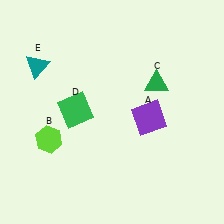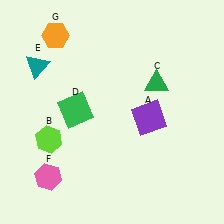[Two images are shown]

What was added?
A pink hexagon (F), an orange hexagon (G) were added in Image 2.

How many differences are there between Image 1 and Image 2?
There are 2 differences between the two images.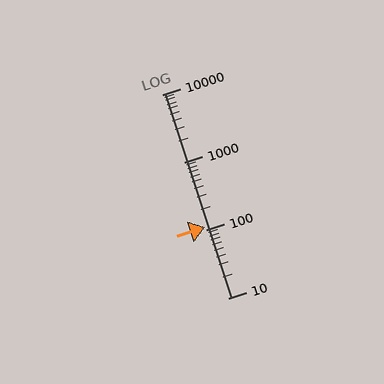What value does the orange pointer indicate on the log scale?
The pointer indicates approximately 110.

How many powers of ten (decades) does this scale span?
The scale spans 3 decades, from 10 to 10000.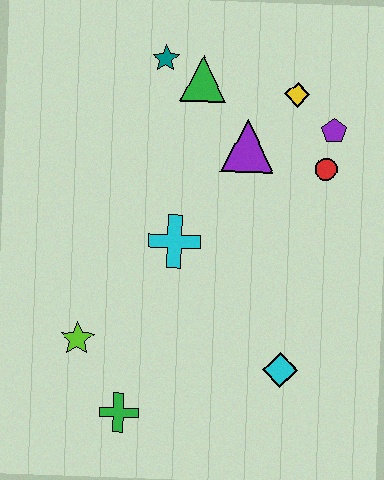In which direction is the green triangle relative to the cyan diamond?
The green triangle is above the cyan diamond.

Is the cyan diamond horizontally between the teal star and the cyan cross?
No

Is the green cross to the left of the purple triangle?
Yes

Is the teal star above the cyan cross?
Yes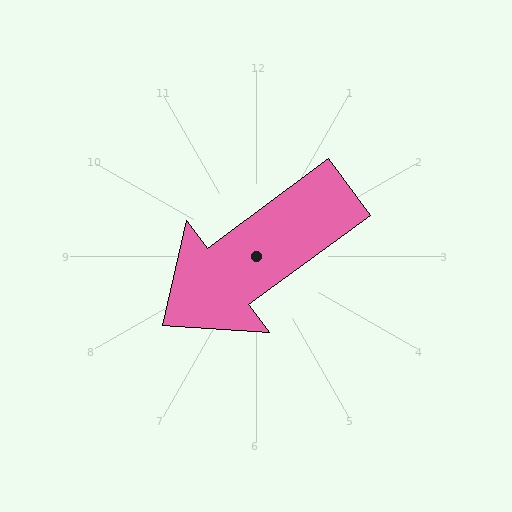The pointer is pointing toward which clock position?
Roughly 8 o'clock.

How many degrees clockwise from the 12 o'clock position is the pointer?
Approximately 234 degrees.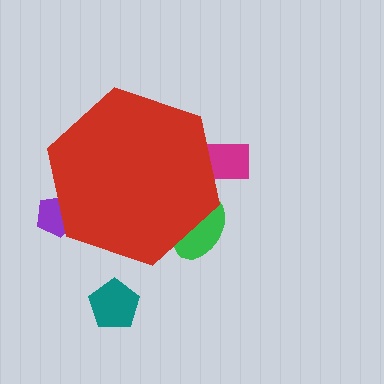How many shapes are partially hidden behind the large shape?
3 shapes are partially hidden.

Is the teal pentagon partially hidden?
No, the teal pentagon is fully visible.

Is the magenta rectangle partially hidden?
Yes, the magenta rectangle is partially hidden behind the red hexagon.